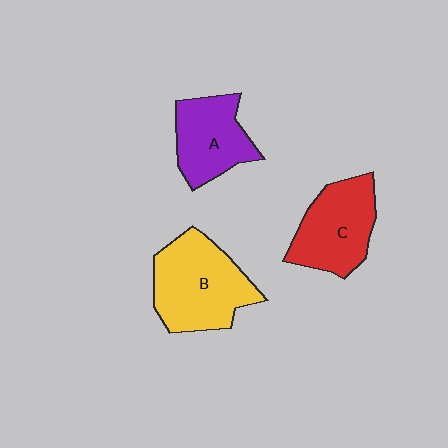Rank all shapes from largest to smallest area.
From largest to smallest: B (yellow), C (red), A (purple).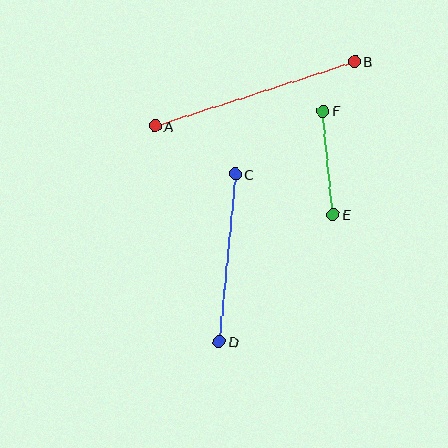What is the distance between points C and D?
The distance is approximately 168 pixels.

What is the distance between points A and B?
The distance is approximately 210 pixels.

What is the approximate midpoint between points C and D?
The midpoint is at approximately (227, 258) pixels.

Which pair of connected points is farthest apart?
Points A and B are farthest apart.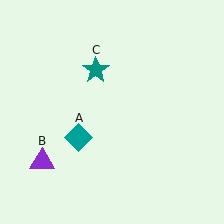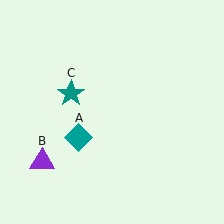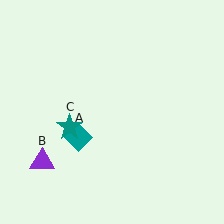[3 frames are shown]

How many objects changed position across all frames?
1 object changed position: teal star (object C).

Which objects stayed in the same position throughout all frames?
Teal diamond (object A) and purple triangle (object B) remained stationary.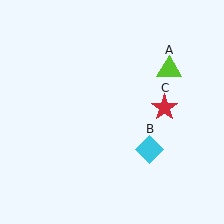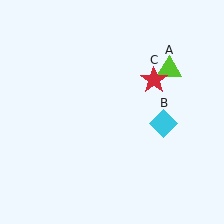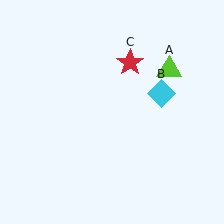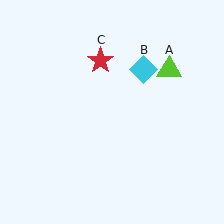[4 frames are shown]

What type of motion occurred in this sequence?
The cyan diamond (object B), red star (object C) rotated counterclockwise around the center of the scene.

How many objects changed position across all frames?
2 objects changed position: cyan diamond (object B), red star (object C).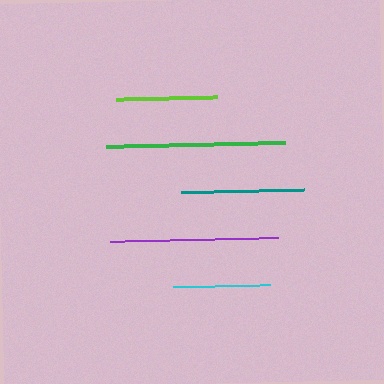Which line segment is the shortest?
The cyan line is the shortest at approximately 97 pixels.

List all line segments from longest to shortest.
From longest to shortest: green, purple, teal, lime, cyan.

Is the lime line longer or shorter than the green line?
The green line is longer than the lime line.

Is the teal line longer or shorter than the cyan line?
The teal line is longer than the cyan line.